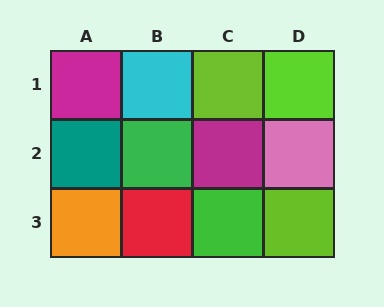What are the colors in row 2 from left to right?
Teal, green, magenta, pink.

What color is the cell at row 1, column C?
Lime.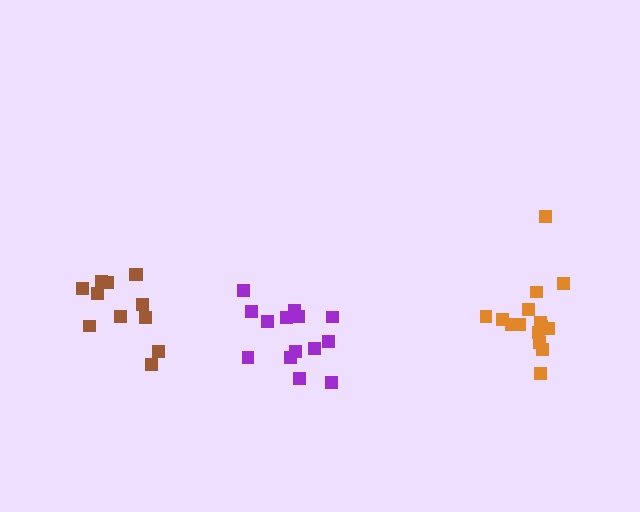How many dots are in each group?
Group 1: 14 dots, Group 2: 12 dots, Group 3: 15 dots (41 total).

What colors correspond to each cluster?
The clusters are colored: purple, brown, orange.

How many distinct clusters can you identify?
There are 3 distinct clusters.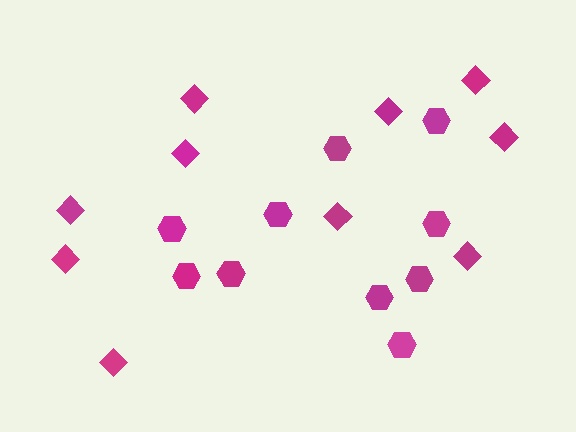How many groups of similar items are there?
There are 2 groups: one group of diamonds (10) and one group of hexagons (10).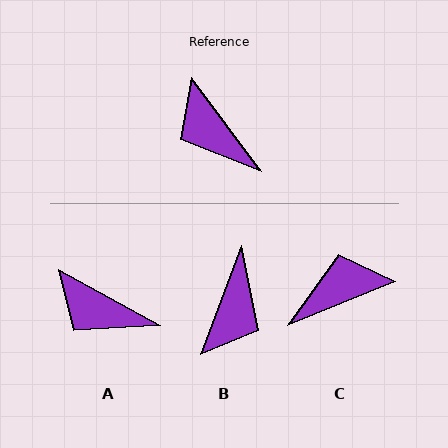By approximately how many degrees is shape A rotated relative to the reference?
Approximately 25 degrees counter-clockwise.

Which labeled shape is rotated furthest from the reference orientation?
B, about 123 degrees away.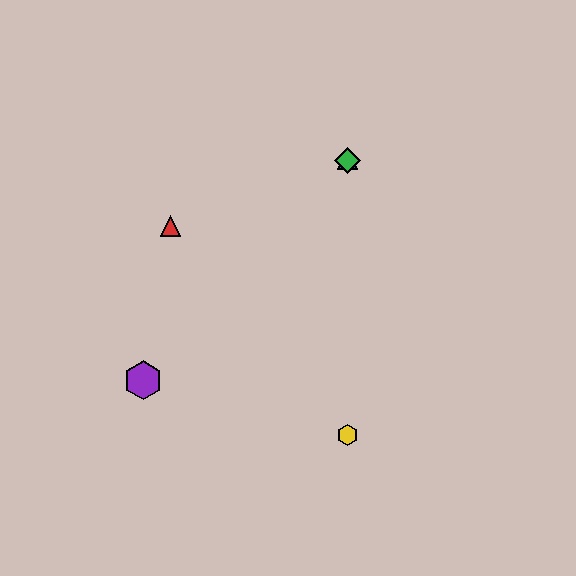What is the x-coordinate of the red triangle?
The red triangle is at x≈171.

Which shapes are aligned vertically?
The blue triangle, the green diamond, the yellow hexagon are aligned vertically.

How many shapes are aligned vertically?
3 shapes (the blue triangle, the green diamond, the yellow hexagon) are aligned vertically.